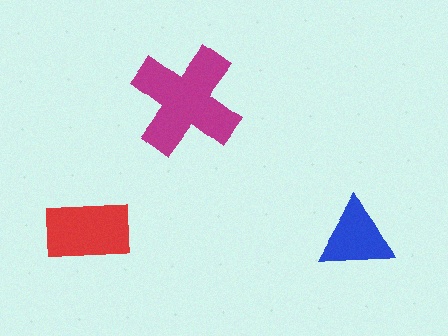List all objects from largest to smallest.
The magenta cross, the red rectangle, the blue triangle.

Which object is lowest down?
The blue triangle is bottommost.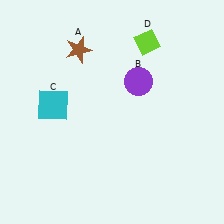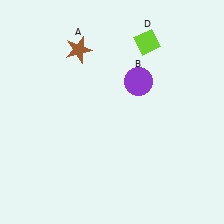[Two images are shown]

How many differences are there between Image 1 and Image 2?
There is 1 difference between the two images.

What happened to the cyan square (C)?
The cyan square (C) was removed in Image 2. It was in the top-left area of Image 1.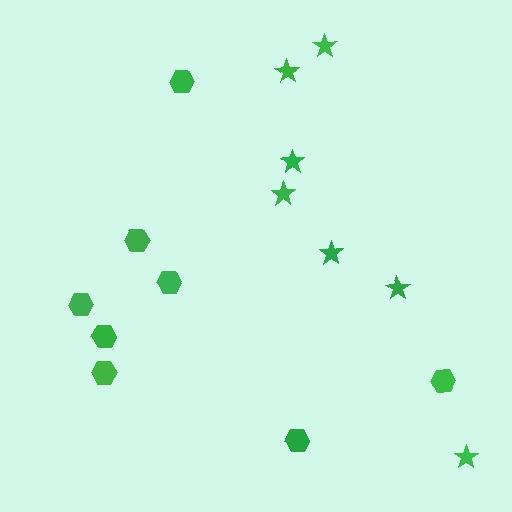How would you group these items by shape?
There are 2 groups: one group of hexagons (8) and one group of stars (7).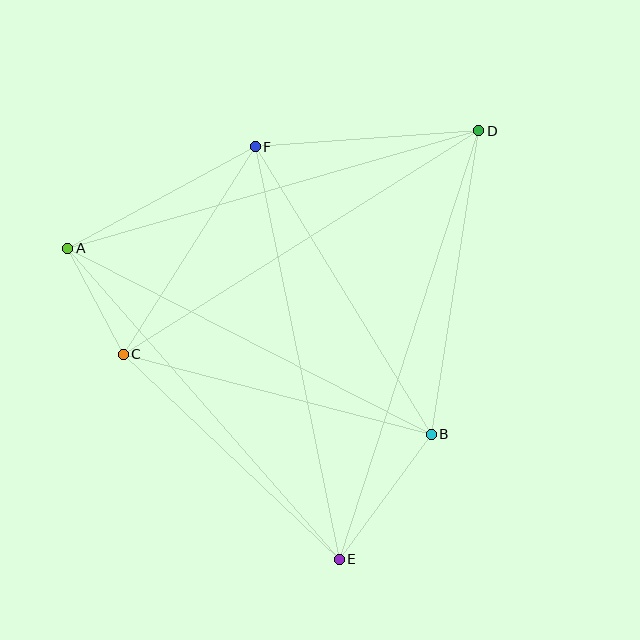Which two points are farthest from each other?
Points D and E are farthest from each other.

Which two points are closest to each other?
Points A and C are closest to each other.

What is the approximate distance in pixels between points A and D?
The distance between A and D is approximately 428 pixels.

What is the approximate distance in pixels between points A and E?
The distance between A and E is approximately 413 pixels.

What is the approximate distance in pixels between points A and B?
The distance between A and B is approximately 408 pixels.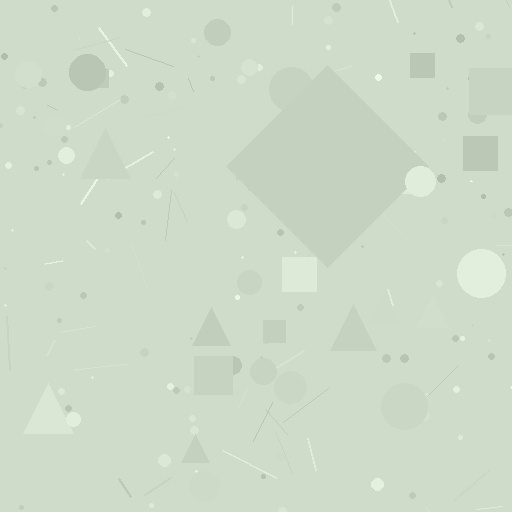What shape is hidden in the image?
A diamond is hidden in the image.